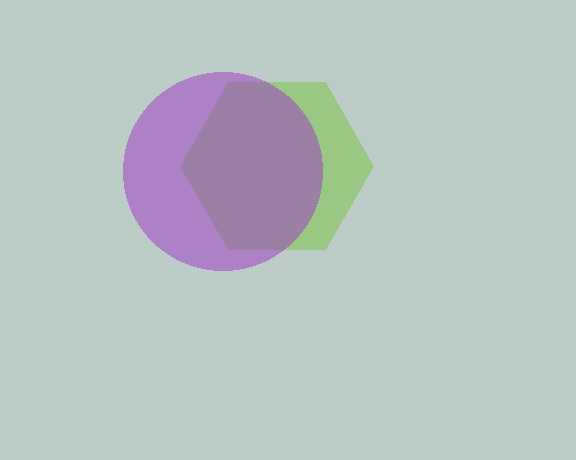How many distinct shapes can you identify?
There are 2 distinct shapes: a lime hexagon, a purple circle.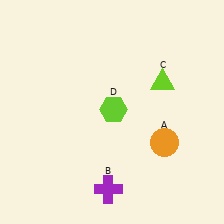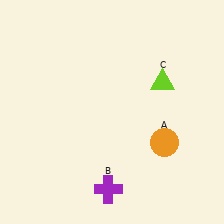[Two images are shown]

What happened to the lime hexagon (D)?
The lime hexagon (D) was removed in Image 2. It was in the top-right area of Image 1.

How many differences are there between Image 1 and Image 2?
There is 1 difference between the two images.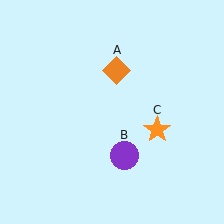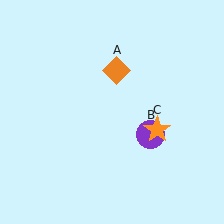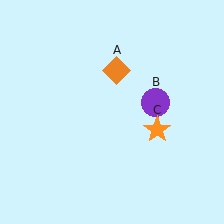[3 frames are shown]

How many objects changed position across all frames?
1 object changed position: purple circle (object B).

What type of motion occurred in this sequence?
The purple circle (object B) rotated counterclockwise around the center of the scene.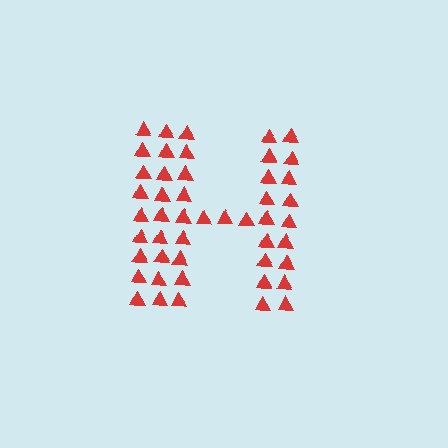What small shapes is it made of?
It is made of small triangles.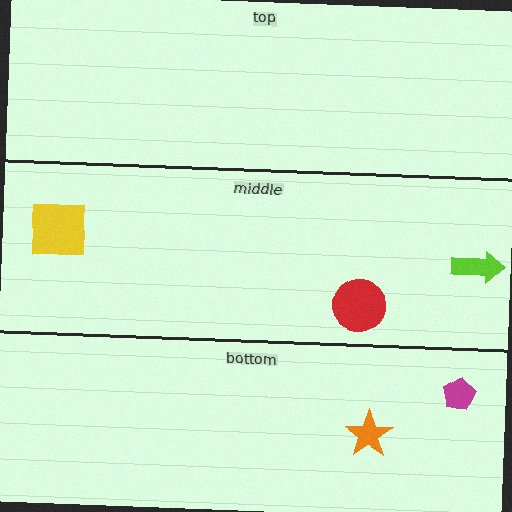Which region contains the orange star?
The bottom region.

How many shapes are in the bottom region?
2.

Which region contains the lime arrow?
The middle region.